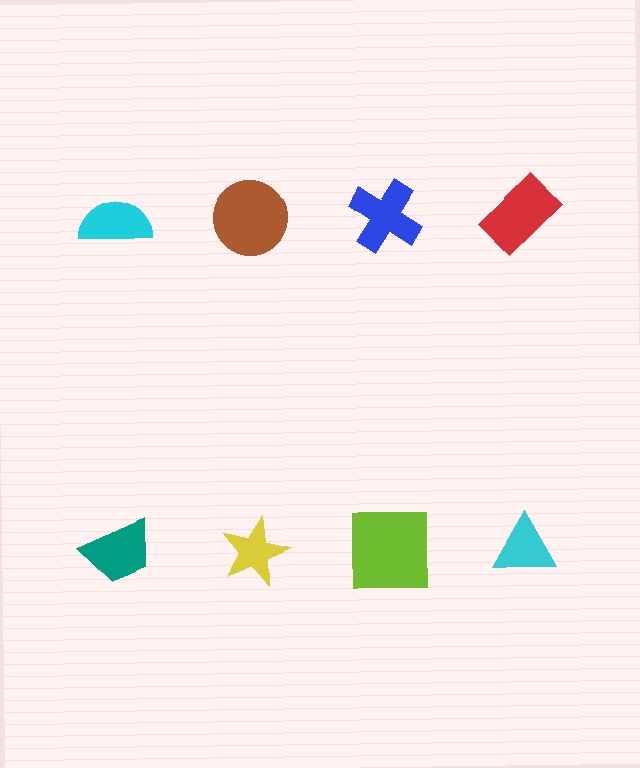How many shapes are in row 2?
4 shapes.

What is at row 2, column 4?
A cyan triangle.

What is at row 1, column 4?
A red rectangle.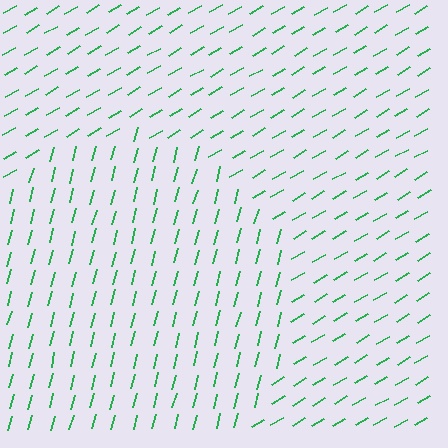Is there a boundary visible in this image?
Yes, there is a texture boundary formed by a change in line orientation.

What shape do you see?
I see a circle.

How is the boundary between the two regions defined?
The boundary is defined purely by a change in line orientation (approximately 45 degrees difference). All lines are the same color and thickness.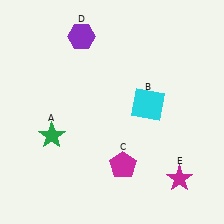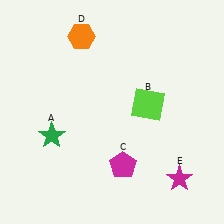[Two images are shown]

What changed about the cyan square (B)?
In Image 1, B is cyan. In Image 2, it changed to lime.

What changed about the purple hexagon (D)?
In Image 1, D is purple. In Image 2, it changed to orange.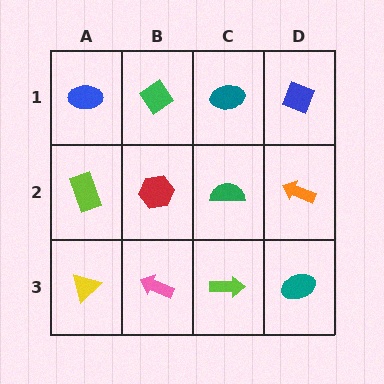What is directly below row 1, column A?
A lime rectangle.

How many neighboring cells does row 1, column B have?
3.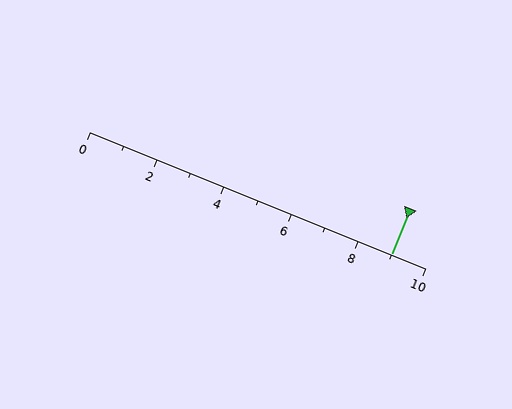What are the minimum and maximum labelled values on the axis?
The axis runs from 0 to 10.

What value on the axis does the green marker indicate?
The marker indicates approximately 9.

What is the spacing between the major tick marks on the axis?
The major ticks are spaced 2 apart.